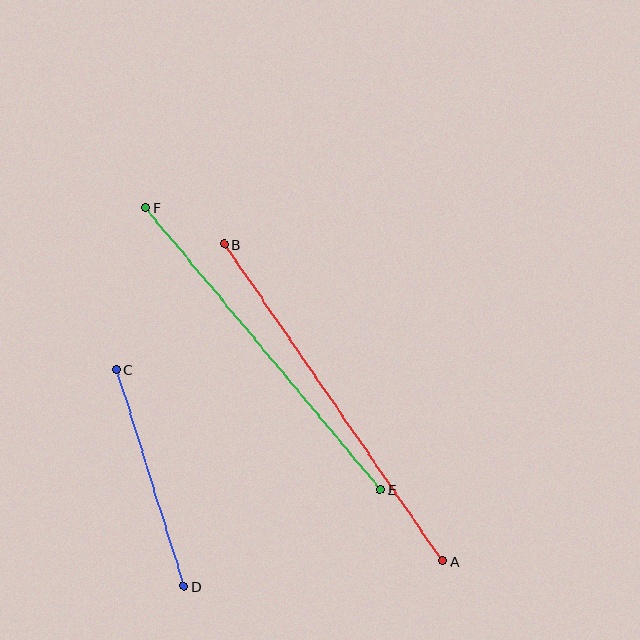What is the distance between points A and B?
The distance is approximately 385 pixels.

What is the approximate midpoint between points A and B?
The midpoint is at approximately (333, 402) pixels.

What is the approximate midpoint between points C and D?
The midpoint is at approximately (150, 478) pixels.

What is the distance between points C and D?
The distance is approximately 227 pixels.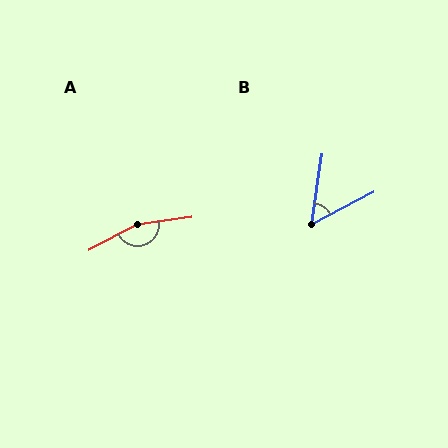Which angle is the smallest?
B, at approximately 55 degrees.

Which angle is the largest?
A, at approximately 161 degrees.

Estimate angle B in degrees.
Approximately 55 degrees.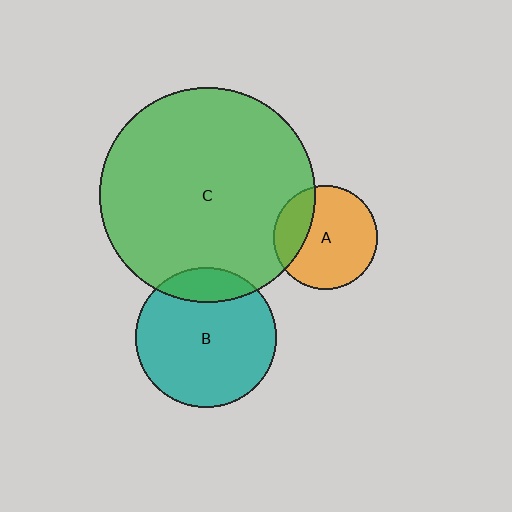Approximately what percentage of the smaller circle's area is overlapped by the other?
Approximately 25%.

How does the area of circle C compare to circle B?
Approximately 2.4 times.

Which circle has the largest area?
Circle C (green).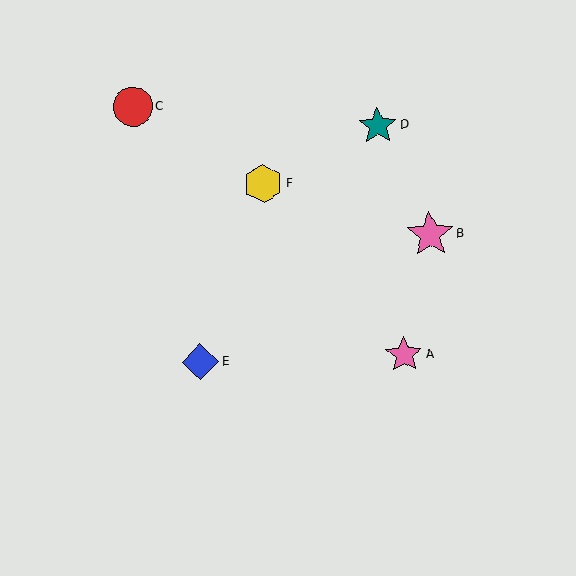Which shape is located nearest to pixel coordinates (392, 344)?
The pink star (labeled A) at (404, 355) is nearest to that location.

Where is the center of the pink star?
The center of the pink star is at (404, 355).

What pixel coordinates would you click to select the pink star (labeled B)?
Click at (430, 234) to select the pink star B.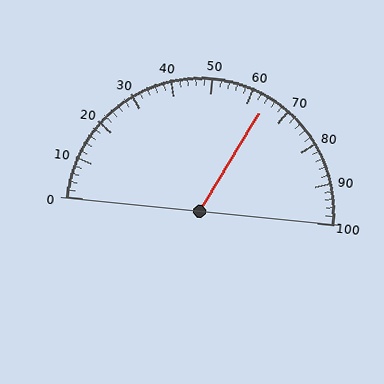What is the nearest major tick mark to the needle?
The nearest major tick mark is 60.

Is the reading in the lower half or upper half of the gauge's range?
The reading is in the upper half of the range (0 to 100).